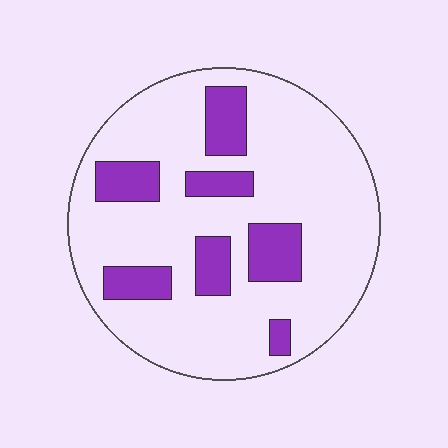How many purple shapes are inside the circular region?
7.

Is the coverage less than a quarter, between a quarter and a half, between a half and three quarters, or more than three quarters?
Less than a quarter.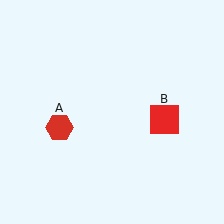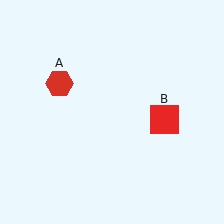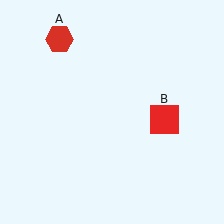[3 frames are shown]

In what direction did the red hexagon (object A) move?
The red hexagon (object A) moved up.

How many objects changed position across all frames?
1 object changed position: red hexagon (object A).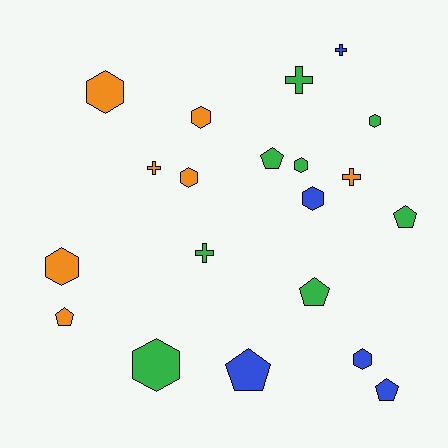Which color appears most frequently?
Green, with 8 objects.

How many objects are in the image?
There are 20 objects.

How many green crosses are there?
There are 2 green crosses.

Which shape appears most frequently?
Hexagon, with 9 objects.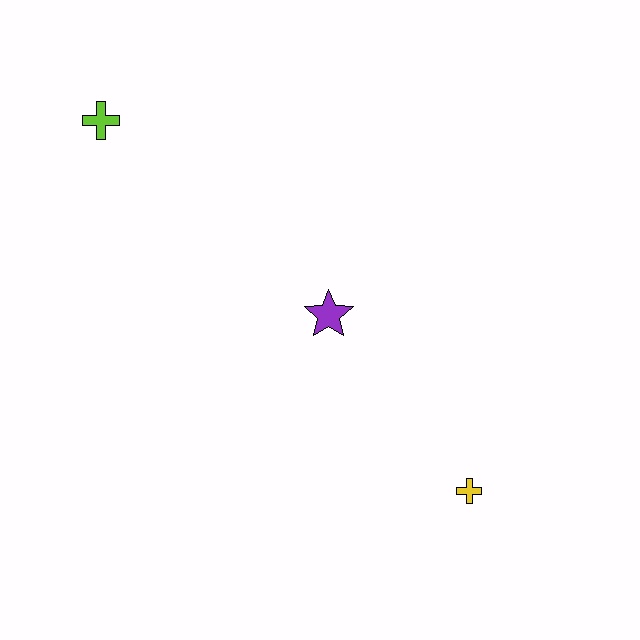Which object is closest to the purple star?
The yellow cross is closest to the purple star.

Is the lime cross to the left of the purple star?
Yes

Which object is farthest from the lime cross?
The yellow cross is farthest from the lime cross.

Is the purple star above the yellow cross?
Yes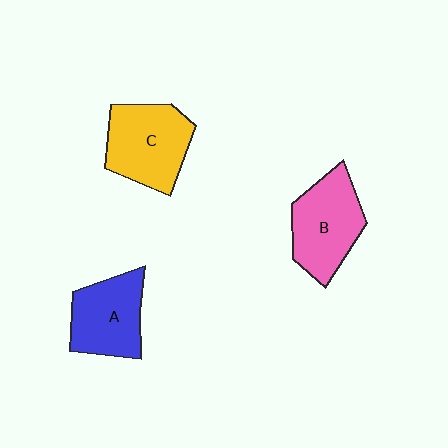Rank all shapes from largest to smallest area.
From largest to smallest: C (yellow), B (pink), A (blue).